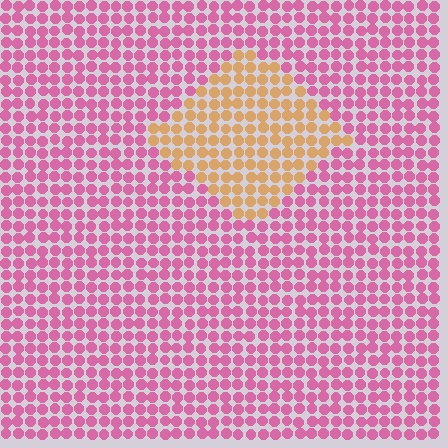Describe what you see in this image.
The image is filled with small pink elements in a uniform arrangement. A diamond-shaped region is visible where the elements are tinted to a slightly different hue, forming a subtle color boundary.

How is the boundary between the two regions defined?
The boundary is defined purely by a slight shift in hue (about 65 degrees). Spacing, size, and orientation are identical on both sides.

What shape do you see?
I see a diamond.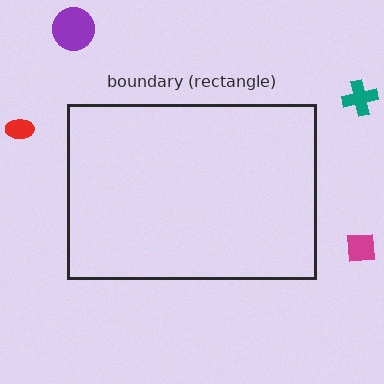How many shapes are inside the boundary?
0 inside, 4 outside.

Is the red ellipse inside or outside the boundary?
Outside.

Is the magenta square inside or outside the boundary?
Outside.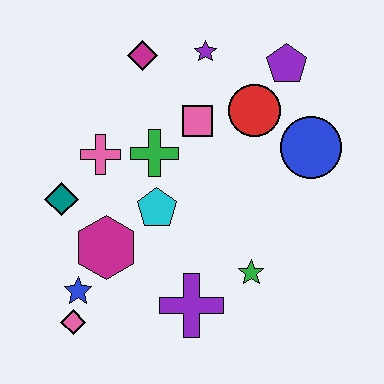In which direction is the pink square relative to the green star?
The pink square is above the green star.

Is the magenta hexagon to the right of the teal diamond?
Yes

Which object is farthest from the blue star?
The purple pentagon is farthest from the blue star.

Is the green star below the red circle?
Yes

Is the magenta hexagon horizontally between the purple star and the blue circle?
No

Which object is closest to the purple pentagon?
The red circle is closest to the purple pentagon.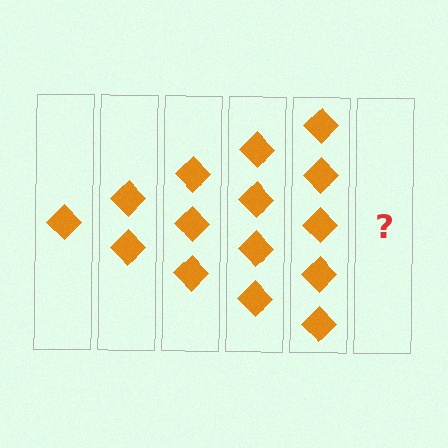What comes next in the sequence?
The next element should be 6 diamonds.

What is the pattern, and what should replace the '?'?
The pattern is that each step adds one more diamond. The '?' should be 6 diamonds.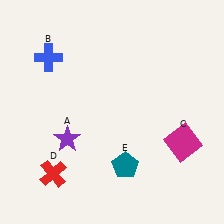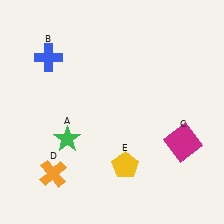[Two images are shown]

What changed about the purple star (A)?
In Image 1, A is purple. In Image 2, it changed to green.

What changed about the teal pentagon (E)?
In Image 1, E is teal. In Image 2, it changed to yellow.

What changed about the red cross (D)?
In Image 1, D is red. In Image 2, it changed to orange.